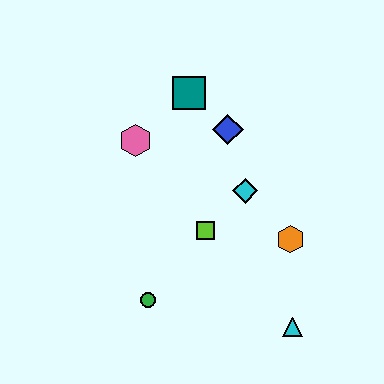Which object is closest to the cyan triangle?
The orange hexagon is closest to the cyan triangle.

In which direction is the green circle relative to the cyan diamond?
The green circle is below the cyan diamond.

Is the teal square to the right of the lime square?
No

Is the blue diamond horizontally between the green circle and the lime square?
No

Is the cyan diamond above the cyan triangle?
Yes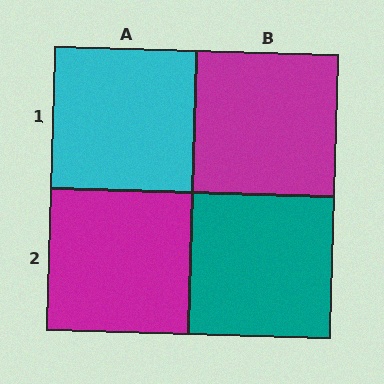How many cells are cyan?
1 cell is cyan.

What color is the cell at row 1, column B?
Magenta.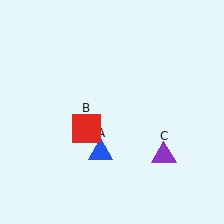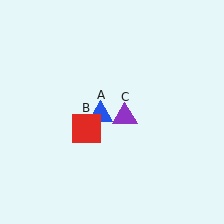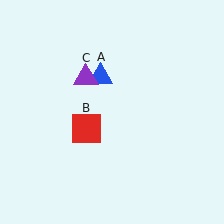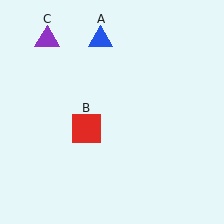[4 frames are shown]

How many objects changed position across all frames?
2 objects changed position: blue triangle (object A), purple triangle (object C).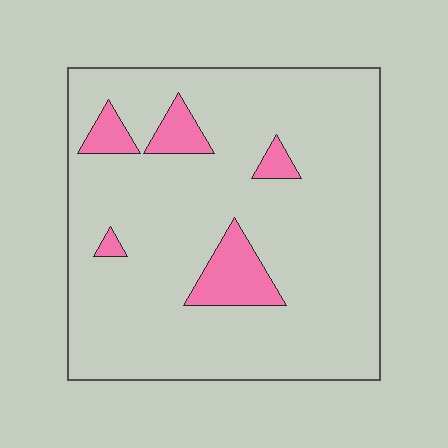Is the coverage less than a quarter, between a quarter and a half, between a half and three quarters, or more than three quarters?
Less than a quarter.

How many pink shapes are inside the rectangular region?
5.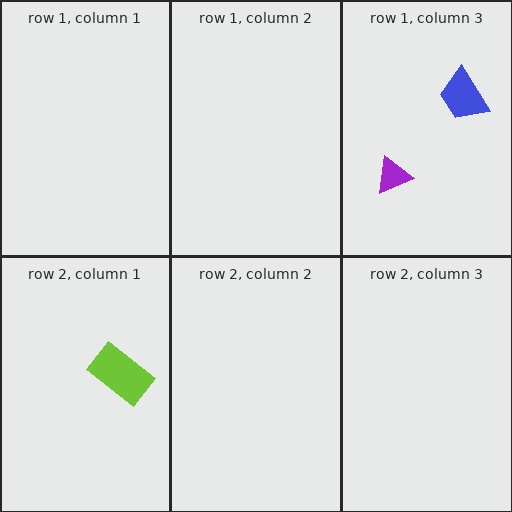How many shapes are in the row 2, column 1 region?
1.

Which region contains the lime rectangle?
The row 2, column 1 region.